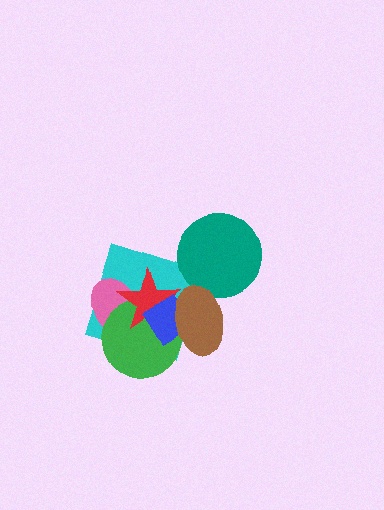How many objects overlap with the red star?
5 objects overlap with the red star.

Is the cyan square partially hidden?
Yes, it is partially covered by another shape.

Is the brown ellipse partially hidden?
No, no other shape covers it.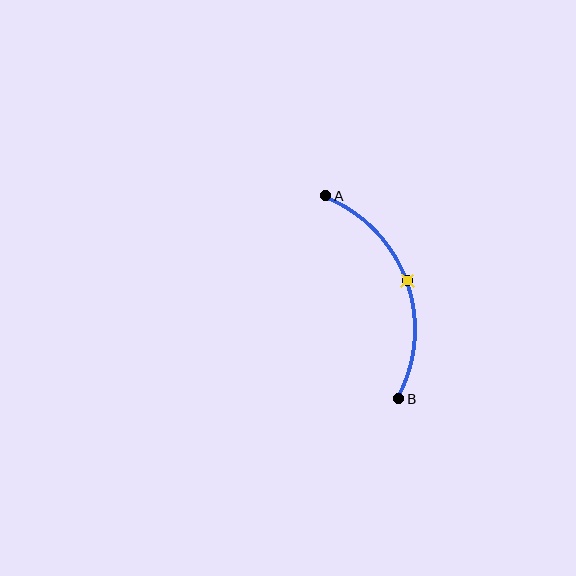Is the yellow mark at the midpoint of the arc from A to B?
Yes. The yellow mark lies on the arc at equal arc-length from both A and B — it is the arc midpoint.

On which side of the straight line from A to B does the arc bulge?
The arc bulges to the right of the straight line connecting A and B.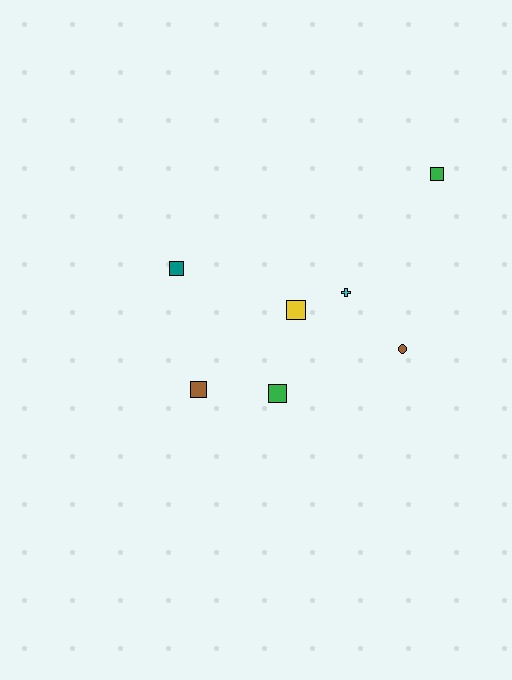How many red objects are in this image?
There are no red objects.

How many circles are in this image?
There is 1 circle.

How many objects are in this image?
There are 7 objects.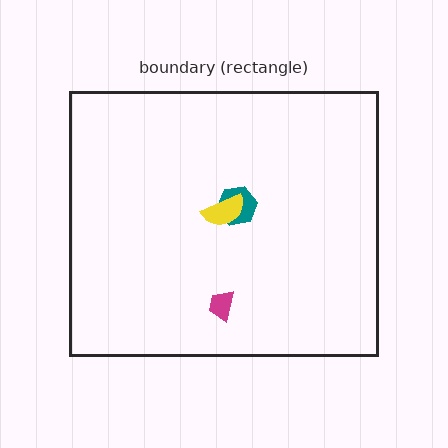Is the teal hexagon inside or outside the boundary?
Inside.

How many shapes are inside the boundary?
3 inside, 0 outside.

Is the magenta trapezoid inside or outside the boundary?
Inside.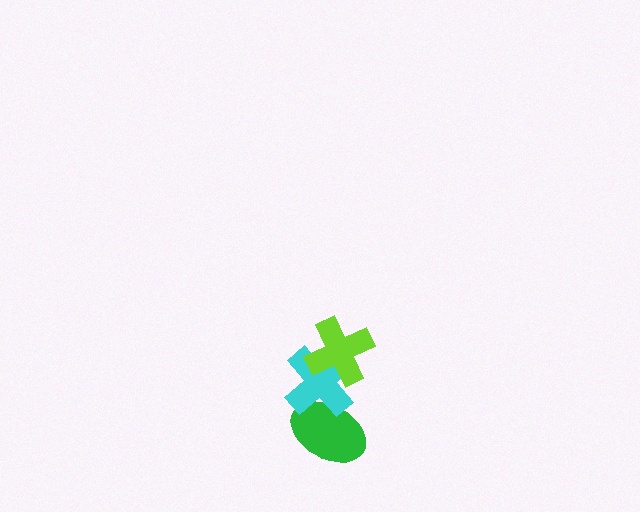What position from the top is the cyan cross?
The cyan cross is 2nd from the top.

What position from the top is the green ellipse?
The green ellipse is 3rd from the top.